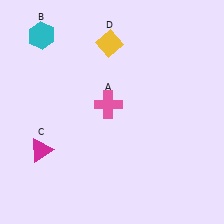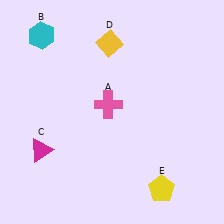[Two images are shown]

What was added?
A yellow pentagon (E) was added in Image 2.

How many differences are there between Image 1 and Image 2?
There is 1 difference between the two images.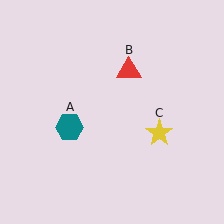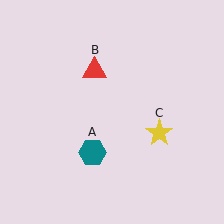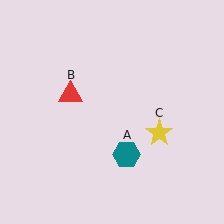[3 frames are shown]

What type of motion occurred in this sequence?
The teal hexagon (object A), red triangle (object B) rotated counterclockwise around the center of the scene.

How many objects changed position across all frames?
2 objects changed position: teal hexagon (object A), red triangle (object B).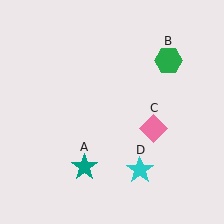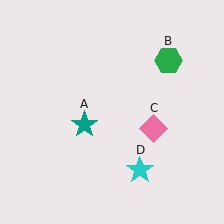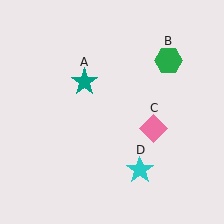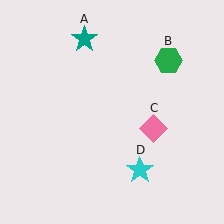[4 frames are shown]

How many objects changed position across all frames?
1 object changed position: teal star (object A).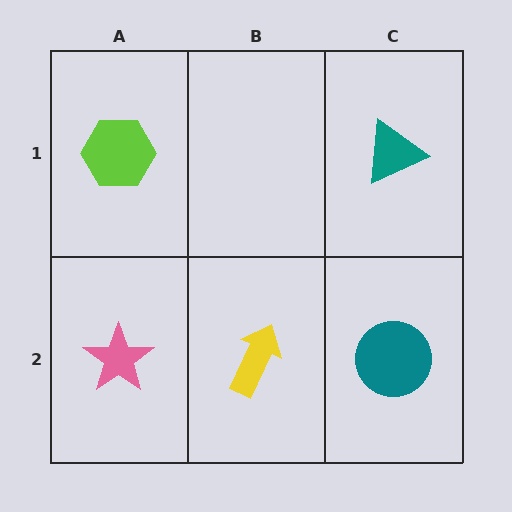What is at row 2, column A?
A pink star.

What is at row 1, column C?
A teal triangle.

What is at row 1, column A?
A lime hexagon.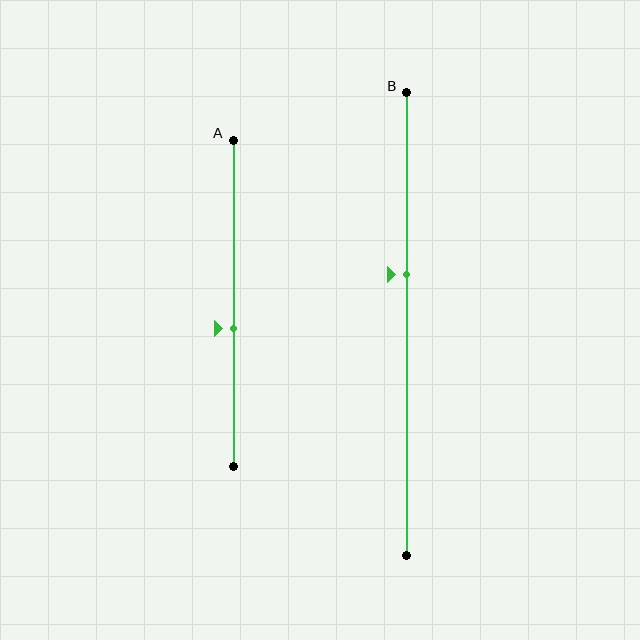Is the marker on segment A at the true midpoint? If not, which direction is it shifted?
No, the marker on segment A is shifted downward by about 8% of the segment length.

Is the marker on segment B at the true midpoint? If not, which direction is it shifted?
No, the marker on segment B is shifted upward by about 11% of the segment length.